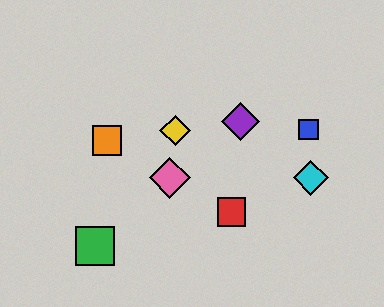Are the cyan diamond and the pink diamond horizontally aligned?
Yes, both are at y≈178.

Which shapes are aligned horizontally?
The cyan diamond, the pink diamond are aligned horizontally.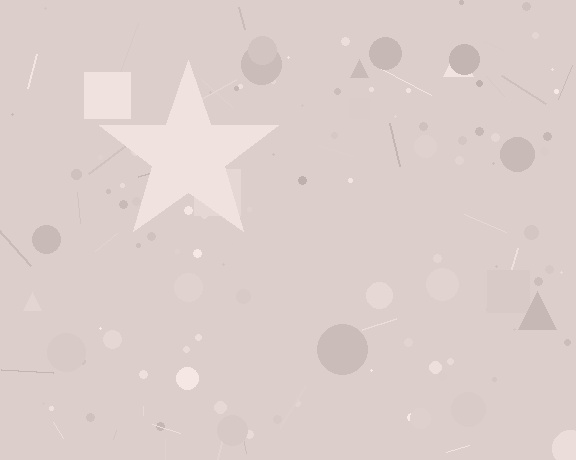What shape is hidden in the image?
A star is hidden in the image.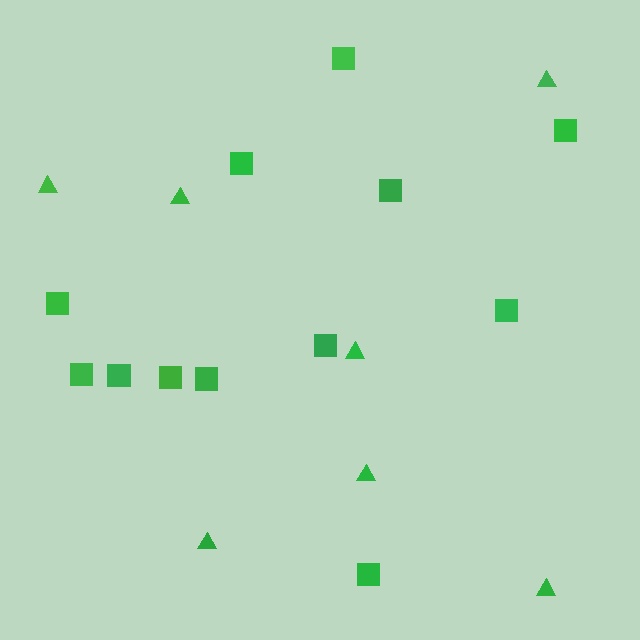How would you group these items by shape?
There are 2 groups: one group of triangles (7) and one group of squares (12).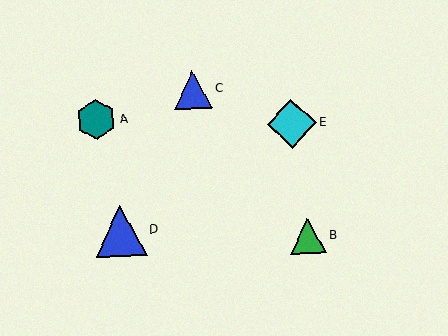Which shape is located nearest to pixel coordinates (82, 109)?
The teal hexagon (labeled A) at (96, 120) is nearest to that location.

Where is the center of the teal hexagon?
The center of the teal hexagon is at (96, 120).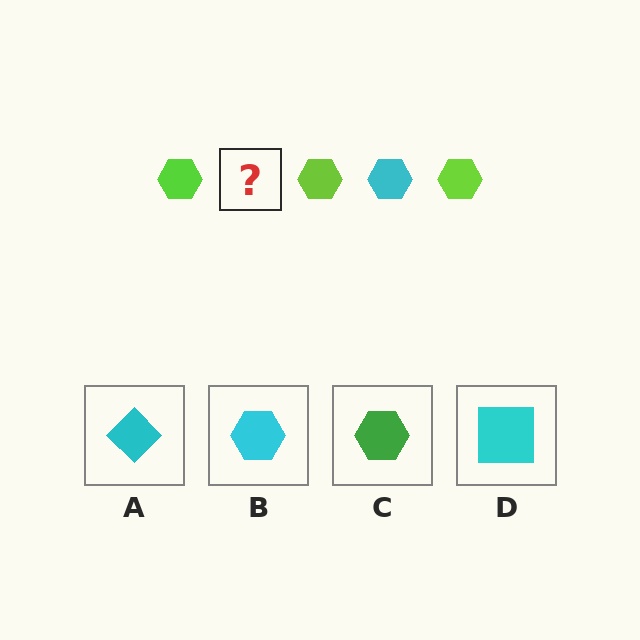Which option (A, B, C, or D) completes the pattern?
B.